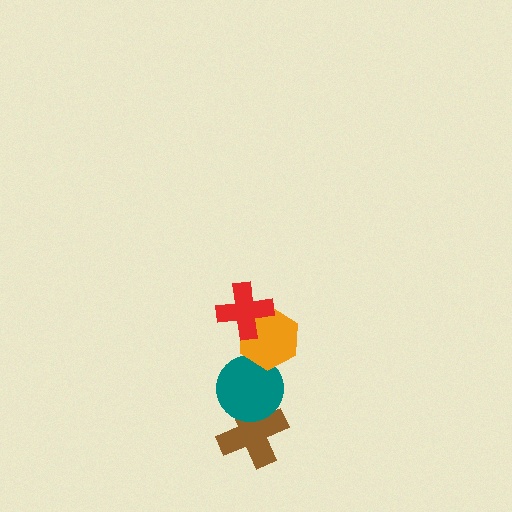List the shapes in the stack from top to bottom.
From top to bottom: the red cross, the orange hexagon, the teal circle, the brown cross.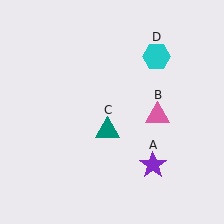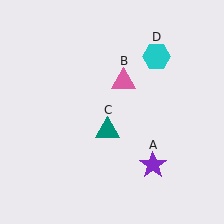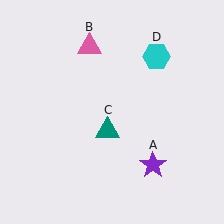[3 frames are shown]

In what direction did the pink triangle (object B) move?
The pink triangle (object B) moved up and to the left.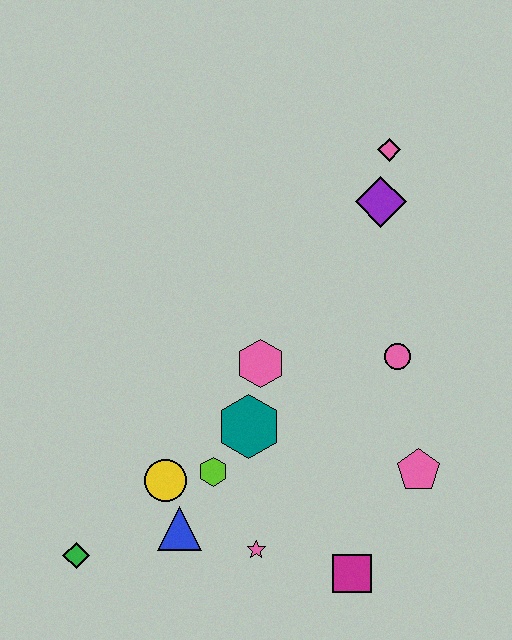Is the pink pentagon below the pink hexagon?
Yes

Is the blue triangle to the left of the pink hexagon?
Yes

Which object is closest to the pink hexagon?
The teal hexagon is closest to the pink hexagon.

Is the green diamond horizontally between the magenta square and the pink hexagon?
No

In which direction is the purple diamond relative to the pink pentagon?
The purple diamond is above the pink pentagon.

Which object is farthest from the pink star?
The pink diamond is farthest from the pink star.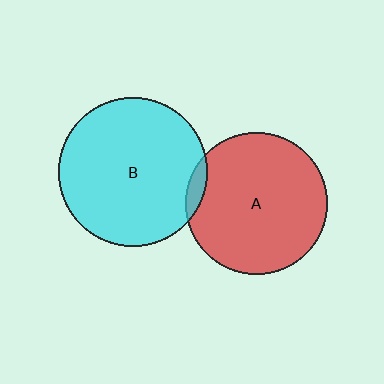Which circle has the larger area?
Circle B (cyan).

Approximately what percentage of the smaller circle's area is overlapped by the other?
Approximately 5%.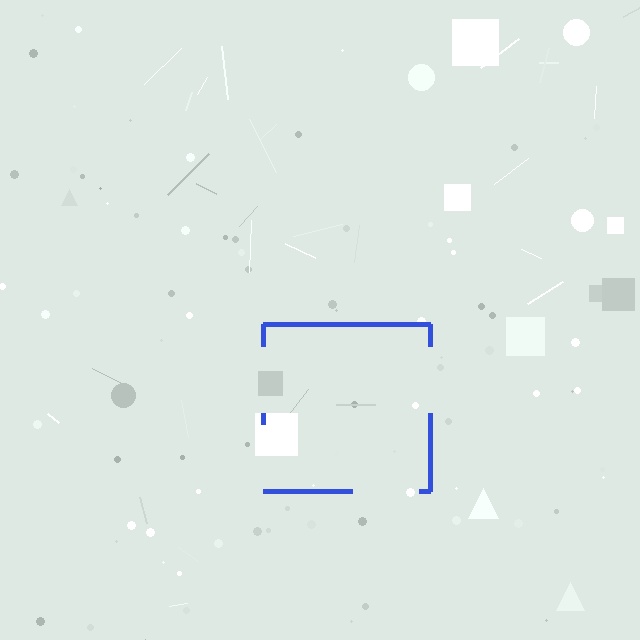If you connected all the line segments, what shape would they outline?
They would outline a square.